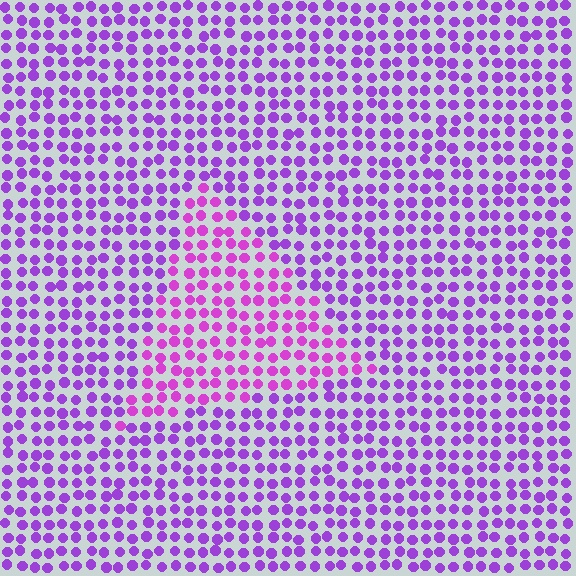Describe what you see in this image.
The image is filled with small purple elements in a uniform arrangement. A triangle-shaped region is visible where the elements are tinted to a slightly different hue, forming a subtle color boundary.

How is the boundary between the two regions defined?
The boundary is defined purely by a slight shift in hue (about 24 degrees). Spacing, size, and orientation are identical on both sides.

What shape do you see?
I see a triangle.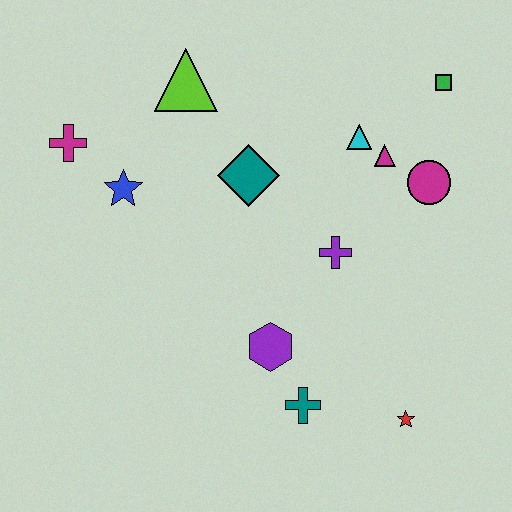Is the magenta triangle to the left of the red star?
Yes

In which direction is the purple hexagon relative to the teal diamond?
The purple hexagon is below the teal diamond.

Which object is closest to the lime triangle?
The teal diamond is closest to the lime triangle.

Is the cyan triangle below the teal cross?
No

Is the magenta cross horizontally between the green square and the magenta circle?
No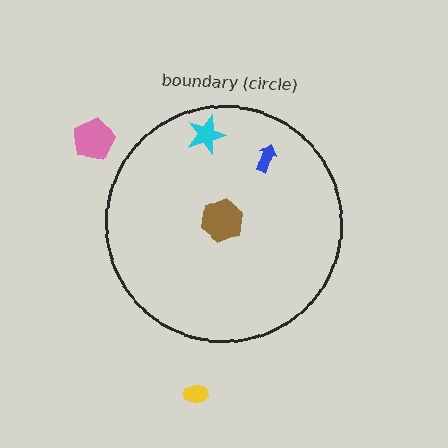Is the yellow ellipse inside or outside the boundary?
Outside.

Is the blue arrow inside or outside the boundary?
Inside.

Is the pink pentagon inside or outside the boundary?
Outside.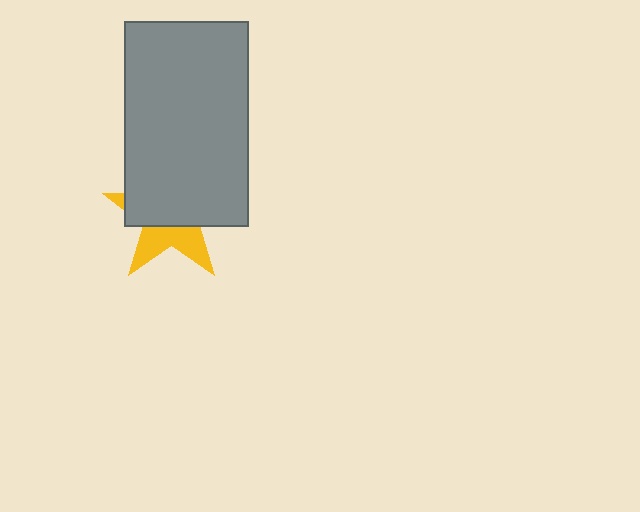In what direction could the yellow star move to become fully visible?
The yellow star could move down. That would shift it out from behind the gray rectangle entirely.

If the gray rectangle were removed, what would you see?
You would see the complete yellow star.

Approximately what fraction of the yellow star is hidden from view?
Roughly 62% of the yellow star is hidden behind the gray rectangle.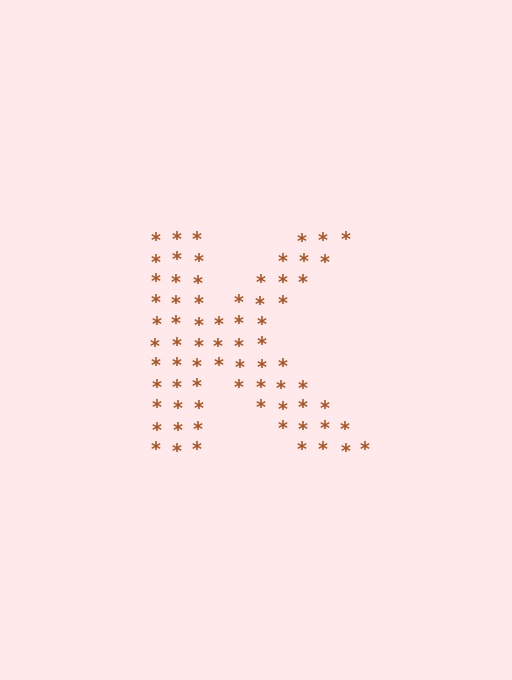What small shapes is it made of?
It is made of small asterisks.